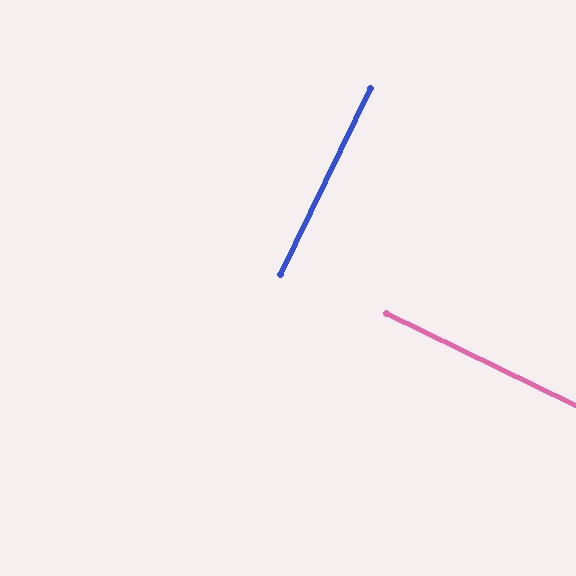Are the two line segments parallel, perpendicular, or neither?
Perpendicular — they meet at approximately 90°.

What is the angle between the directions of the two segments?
Approximately 90 degrees.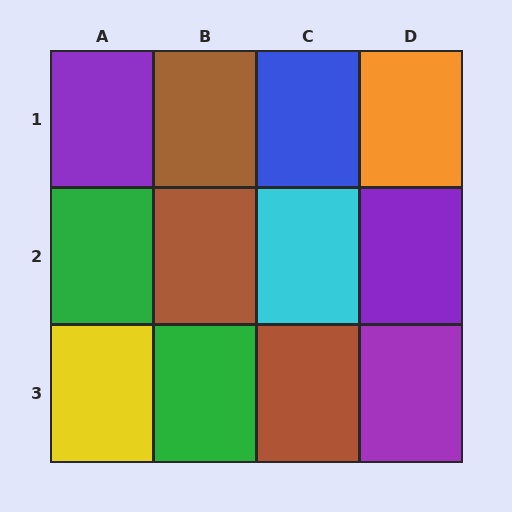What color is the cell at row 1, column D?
Orange.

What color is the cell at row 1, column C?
Blue.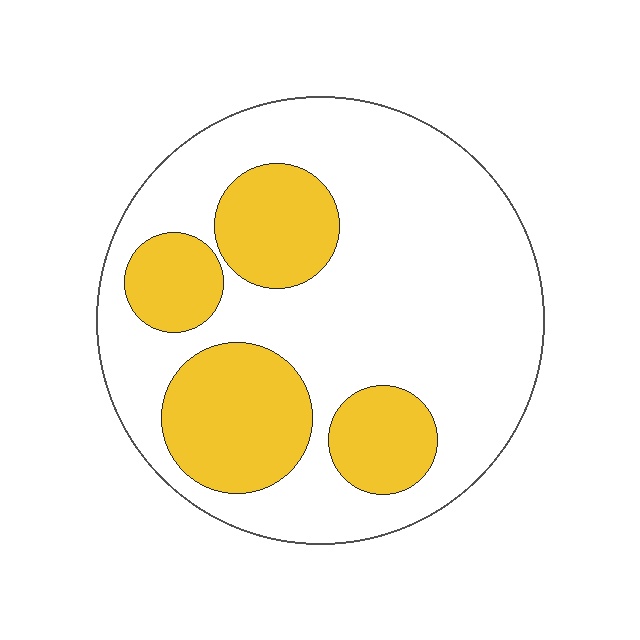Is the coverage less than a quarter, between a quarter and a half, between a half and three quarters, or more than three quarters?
Between a quarter and a half.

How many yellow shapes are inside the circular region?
4.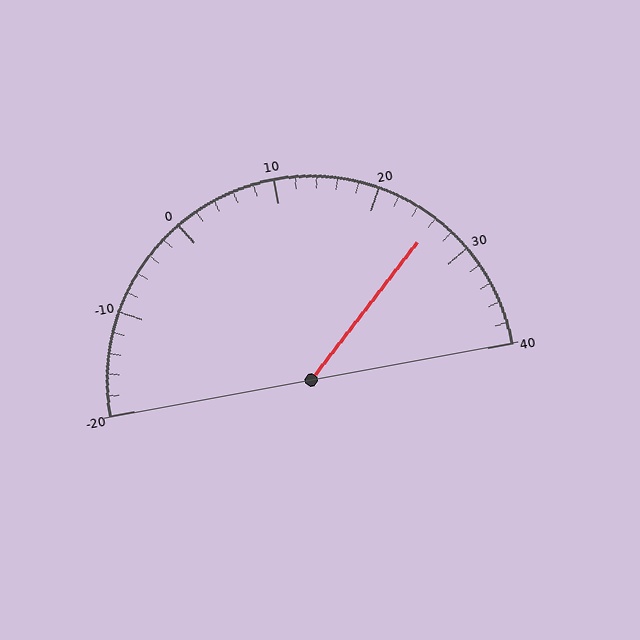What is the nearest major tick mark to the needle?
The nearest major tick mark is 30.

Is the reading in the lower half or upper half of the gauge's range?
The reading is in the upper half of the range (-20 to 40).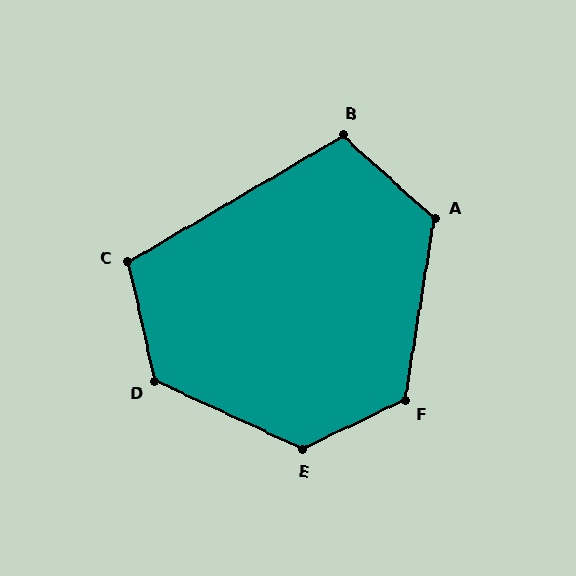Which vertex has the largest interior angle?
E, at approximately 129 degrees.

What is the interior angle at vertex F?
Approximately 125 degrees (obtuse).